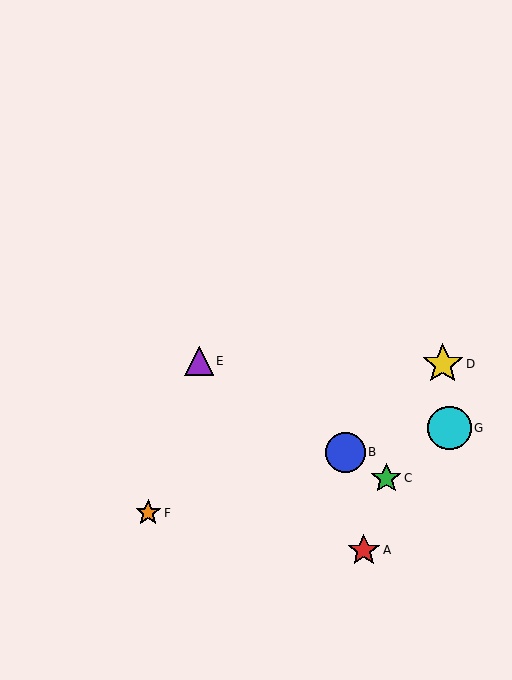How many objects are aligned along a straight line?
3 objects (B, C, E) are aligned along a straight line.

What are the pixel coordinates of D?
Object D is at (443, 364).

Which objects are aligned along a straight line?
Objects B, C, E are aligned along a straight line.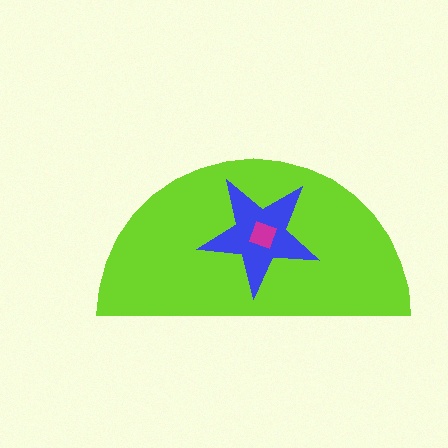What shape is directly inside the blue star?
The magenta diamond.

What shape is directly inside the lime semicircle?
The blue star.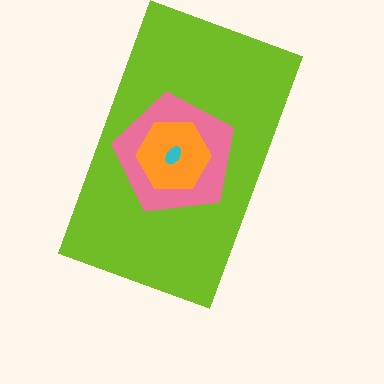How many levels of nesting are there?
4.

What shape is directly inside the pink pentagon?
The orange hexagon.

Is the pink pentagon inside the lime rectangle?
Yes.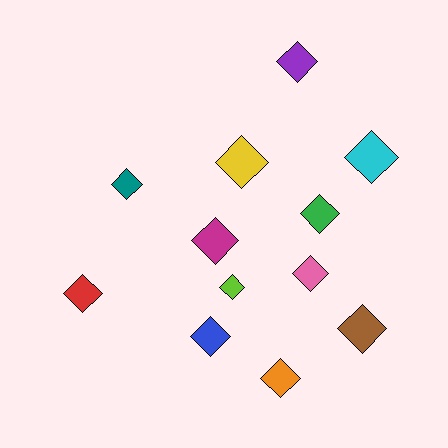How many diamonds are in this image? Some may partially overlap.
There are 12 diamonds.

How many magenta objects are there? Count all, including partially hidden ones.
There is 1 magenta object.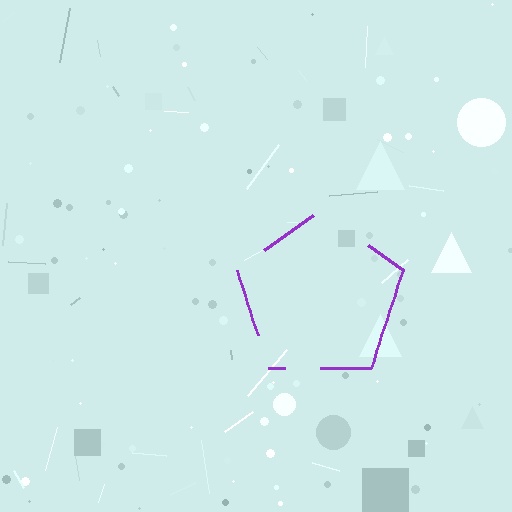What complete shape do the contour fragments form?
The contour fragments form a pentagon.